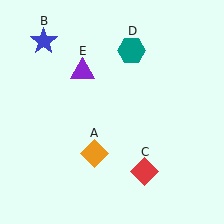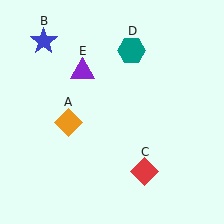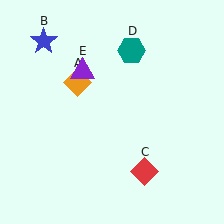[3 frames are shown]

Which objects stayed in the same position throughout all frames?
Blue star (object B) and red diamond (object C) and teal hexagon (object D) and purple triangle (object E) remained stationary.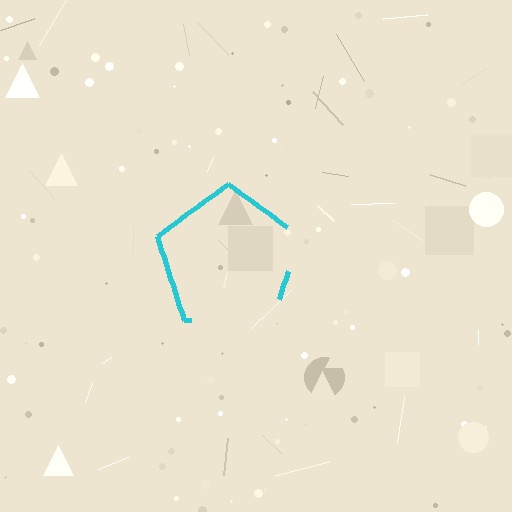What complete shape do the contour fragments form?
The contour fragments form a pentagon.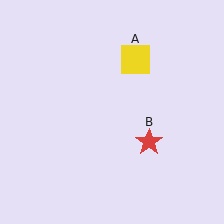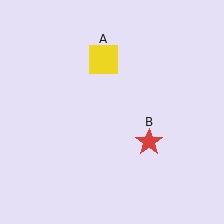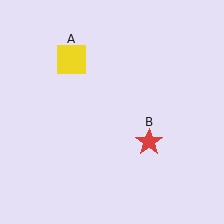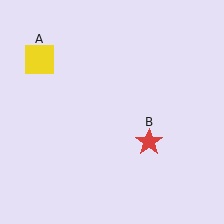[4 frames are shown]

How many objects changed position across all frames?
1 object changed position: yellow square (object A).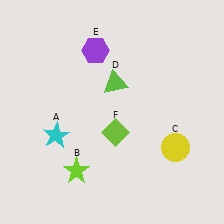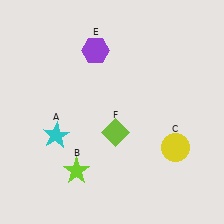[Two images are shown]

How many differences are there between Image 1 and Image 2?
There is 1 difference between the two images.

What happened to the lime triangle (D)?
The lime triangle (D) was removed in Image 2. It was in the top-right area of Image 1.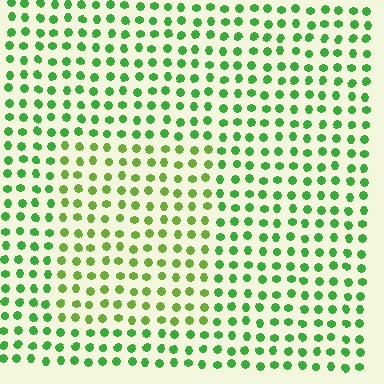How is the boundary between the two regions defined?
The boundary is defined purely by a slight shift in hue (about 27 degrees). Spacing, size, and orientation are identical on both sides.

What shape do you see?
I see a rectangle.